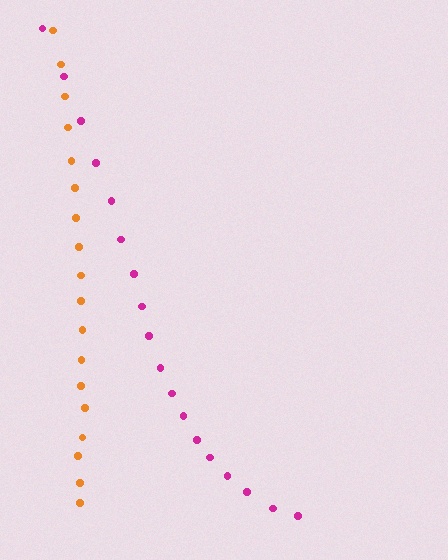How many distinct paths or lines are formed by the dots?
There are 2 distinct paths.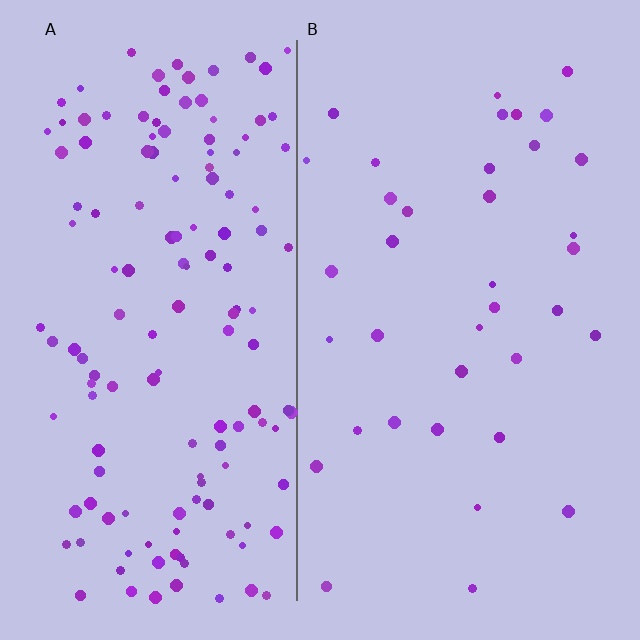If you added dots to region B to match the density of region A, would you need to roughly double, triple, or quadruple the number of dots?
Approximately quadruple.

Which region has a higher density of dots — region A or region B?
A (the left).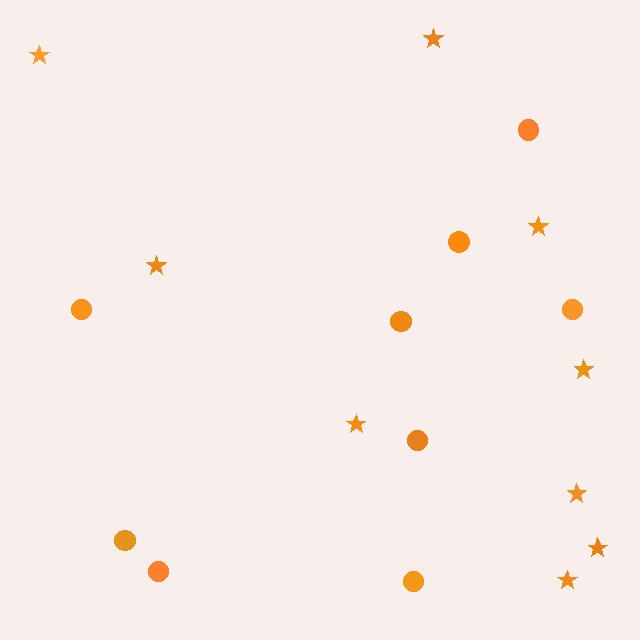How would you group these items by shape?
There are 2 groups: one group of stars (9) and one group of circles (9).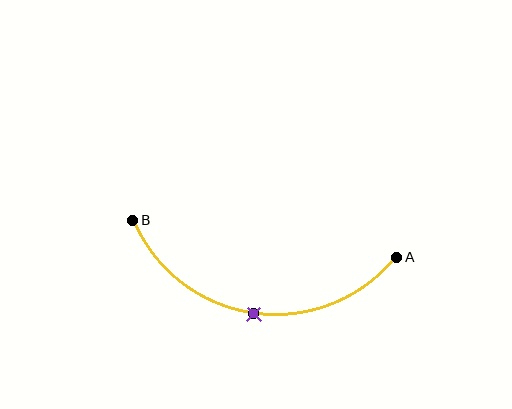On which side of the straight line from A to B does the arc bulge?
The arc bulges below the straight line connecting A and B.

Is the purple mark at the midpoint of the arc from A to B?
Yes. The purple mark lies on the arc at equal arc-length from both A and B — it is the arc midpoint.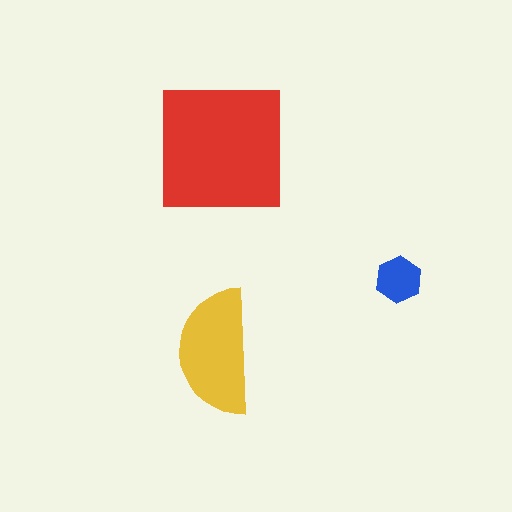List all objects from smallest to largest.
The blue hexagon, the yellow semicircle, the red square.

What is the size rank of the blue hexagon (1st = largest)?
3rd.